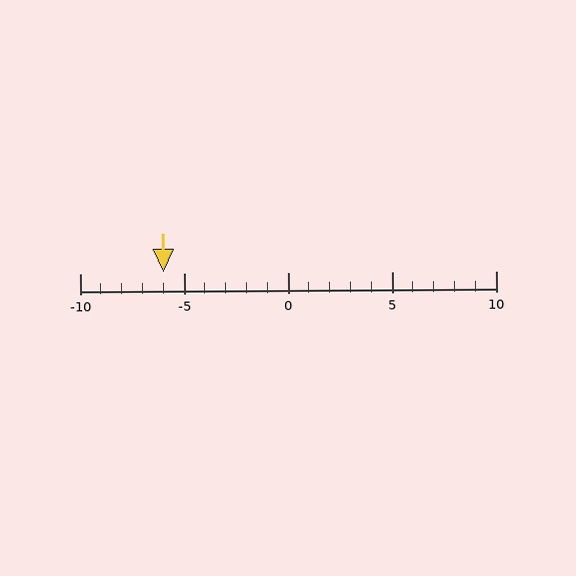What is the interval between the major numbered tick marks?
The major tick marks are spaced 5 units apart.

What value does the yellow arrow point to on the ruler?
The yellow arrow points to approximately -6.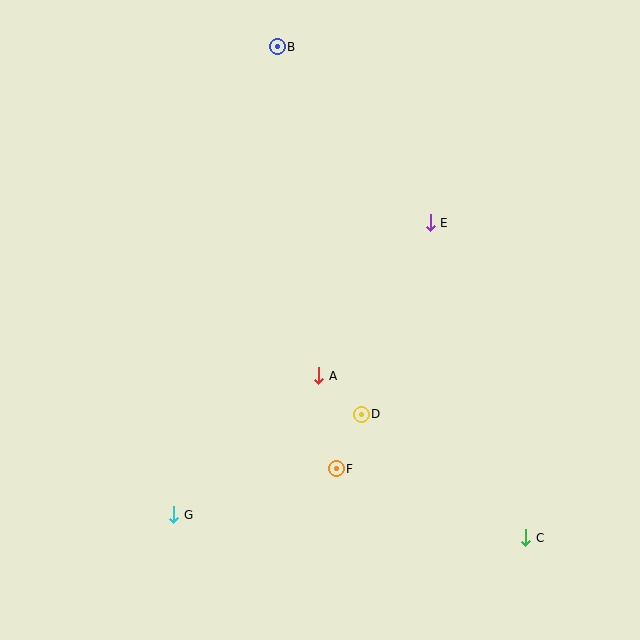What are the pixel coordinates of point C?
Point C is at (526, 538).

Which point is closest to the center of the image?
Point A at (319, 376) is closest to the center.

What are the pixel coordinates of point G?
Point G is at (174, 515).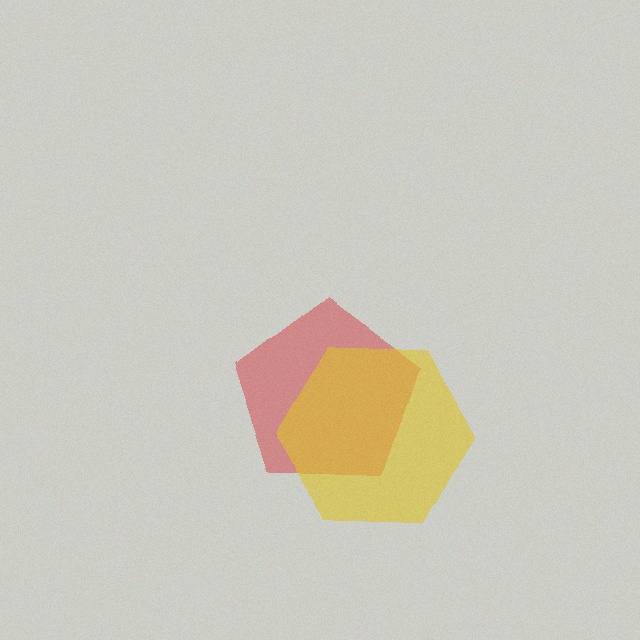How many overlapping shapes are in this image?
There are 2 overlapping shapes in the image.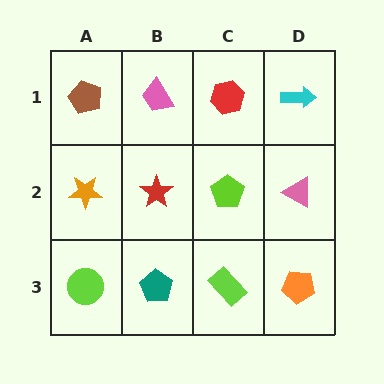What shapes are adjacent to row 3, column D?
A pink triangle (row 2, column D), a lime rectangle (row 3, column C).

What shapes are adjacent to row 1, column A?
An orange star (row 2, column A), a pink trapezoid (row 1, column B).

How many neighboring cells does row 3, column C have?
3.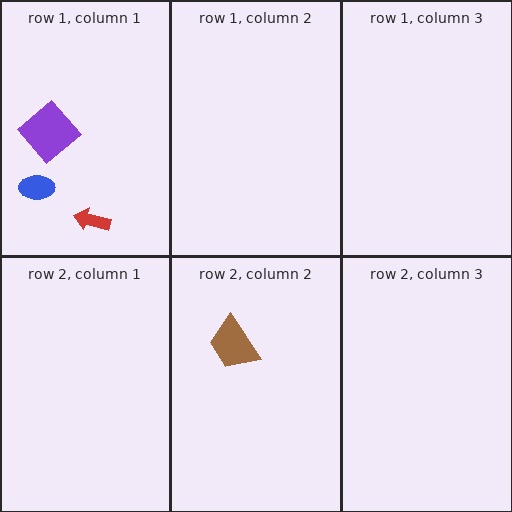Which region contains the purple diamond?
The row 1, column 1 region.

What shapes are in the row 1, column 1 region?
The red arrow, the blue ellipse, the purple diamond.